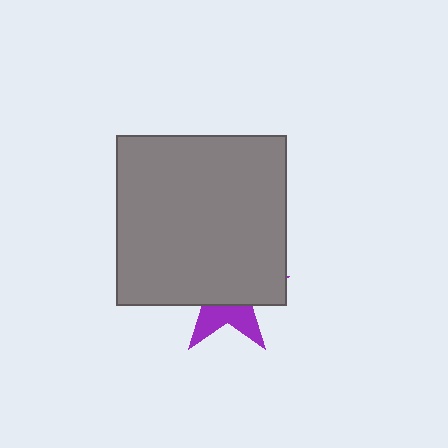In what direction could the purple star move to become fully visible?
The purple star could move down. That would shift it out from behind the gray square entirely.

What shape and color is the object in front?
The object in front is a gray square.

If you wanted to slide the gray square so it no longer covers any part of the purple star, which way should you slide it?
Slide it up — that is the most direct way to separate the two shapes.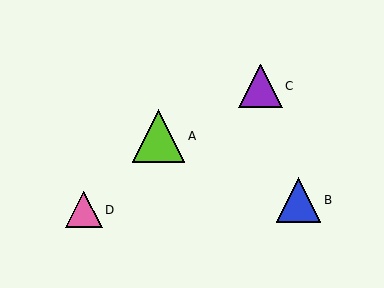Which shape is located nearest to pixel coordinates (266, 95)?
The purple triangle (labeled C) at (260, 86) is nearest to that location.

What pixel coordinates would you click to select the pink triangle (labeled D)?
Click at (84, 210) to select the pink triangle D.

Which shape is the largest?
The lime triangle (labeled A) is the largest.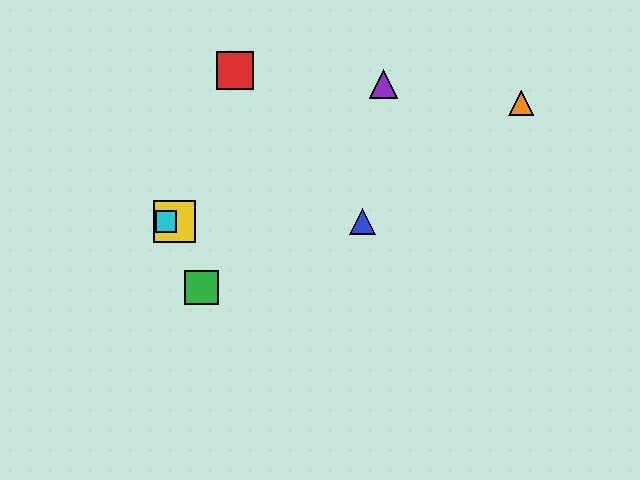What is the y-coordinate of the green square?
The green square is at y≈288.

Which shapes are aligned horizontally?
The blue triangle, the yellow square, the cyan square are aligned horizontally.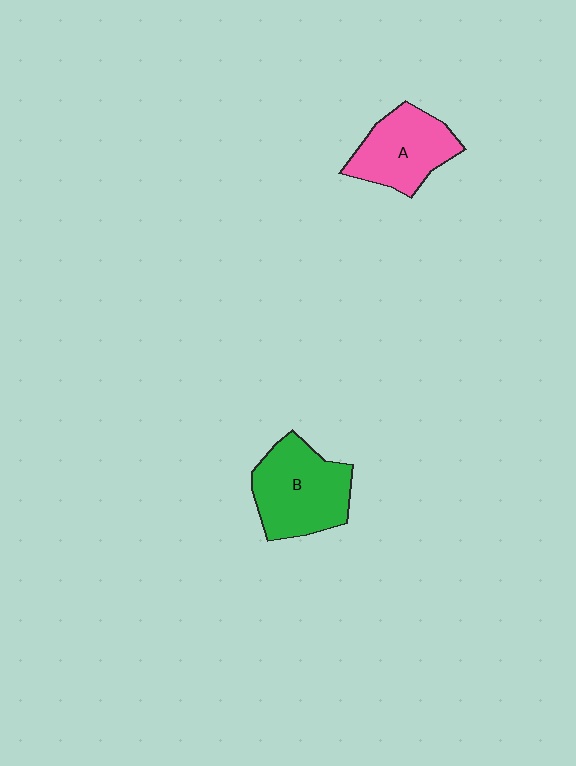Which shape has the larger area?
Shape B (green).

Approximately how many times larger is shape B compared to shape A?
Approximately 1.2 times.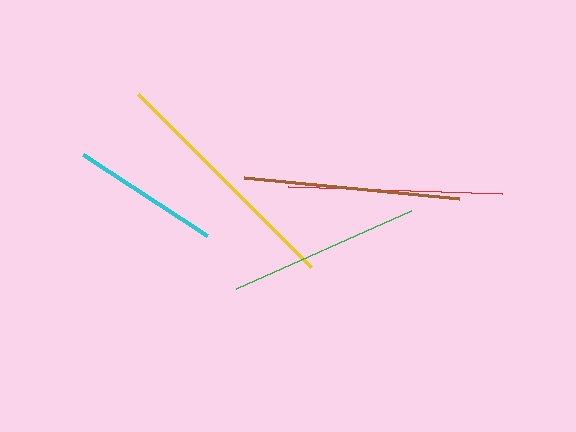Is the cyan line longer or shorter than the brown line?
The brown line is longer than the cyan line.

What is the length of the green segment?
The green segment is approximately 191 pixels long.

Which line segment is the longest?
The yellow line is the longest at approximately 245 pixels.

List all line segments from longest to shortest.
From longest to shortest: yellow, brown, red, green, cyan.